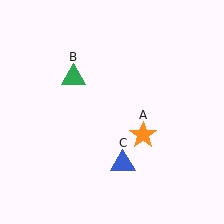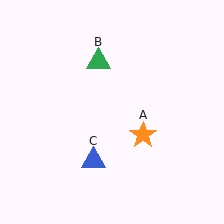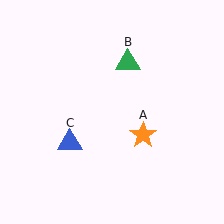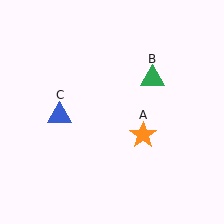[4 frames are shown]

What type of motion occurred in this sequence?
The green triangle (object B), blue triangle (object C) rotated clockwise around the center of the scene.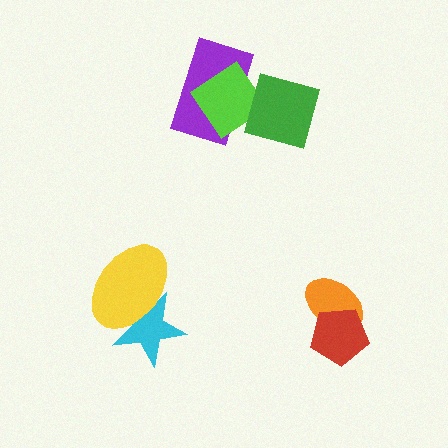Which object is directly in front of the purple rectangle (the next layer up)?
The lime diamond is directly in front of the purple rectangle.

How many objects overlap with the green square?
2 objects overlap with the green square.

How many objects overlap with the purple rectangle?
2 objects overlap with the purple rectangle.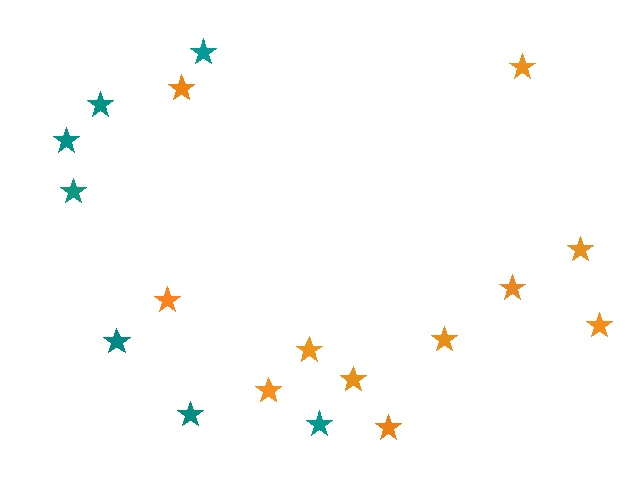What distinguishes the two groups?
There are 2 groups: one group of orange stars (11) and one group of teal stars (7).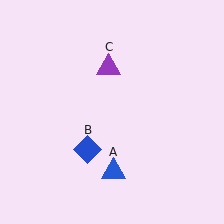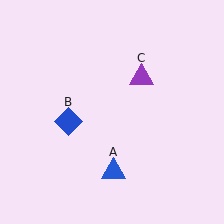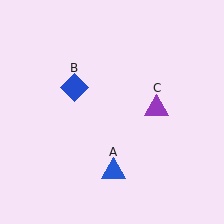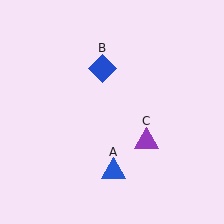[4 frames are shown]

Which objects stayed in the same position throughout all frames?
Blue triangle (object A) remained stationary.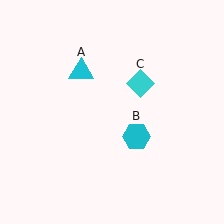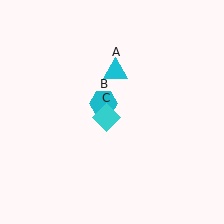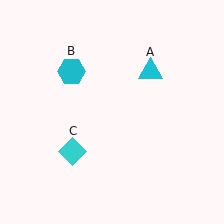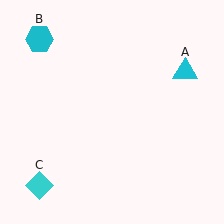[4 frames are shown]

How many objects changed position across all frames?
3 objects changed position: cyan triangle (object A), cyan hexagon (object B), cyan diamond (object C).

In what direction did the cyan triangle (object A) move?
The cyan triangle (object A) moved right.